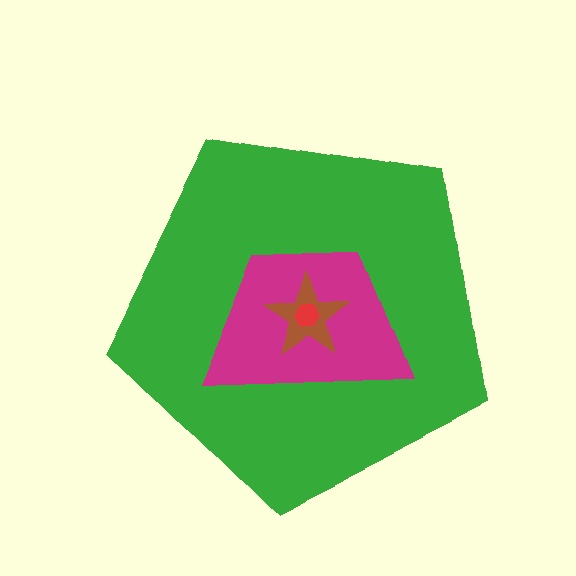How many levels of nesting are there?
4.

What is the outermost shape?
The green pentagon.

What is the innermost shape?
The red hexagon.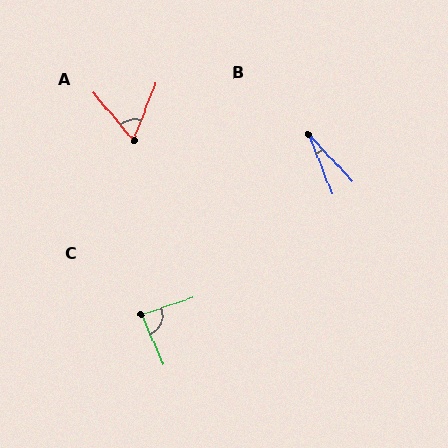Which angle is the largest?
C, at approximately 85 degrees.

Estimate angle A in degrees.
Approximately 62 degrees.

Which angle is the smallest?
B, at approximately 21 degrees.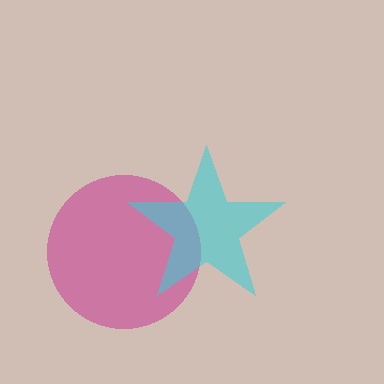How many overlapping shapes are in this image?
There are 2 overlapping shapes in the image.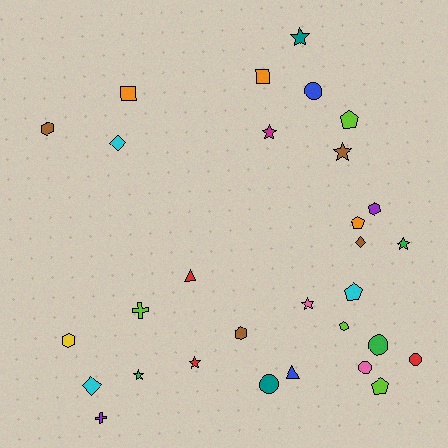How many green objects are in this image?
There are 3 green objects.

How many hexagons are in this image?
There are 5 hexagons.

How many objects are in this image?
There are 30 objects.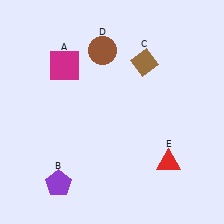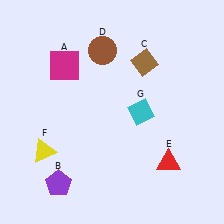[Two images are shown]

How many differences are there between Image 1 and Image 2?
There are 2 differences between the two images.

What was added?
A yellow triangle (F), a cyan diamond (G) were added in Image 2.